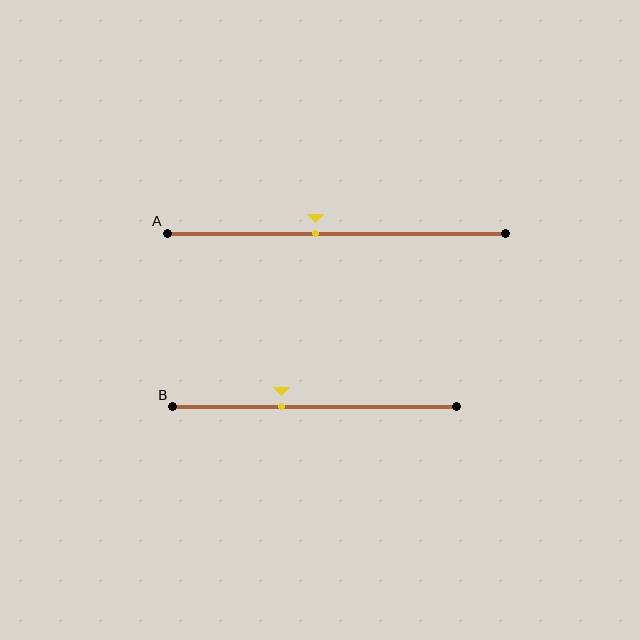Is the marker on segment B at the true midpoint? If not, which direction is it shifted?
No, the marker on segment B is shifted to the left by about 12% of the segment length.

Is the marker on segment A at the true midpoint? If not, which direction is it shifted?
No, the marker on segment A is shifted to the left by about 6% of the segment length.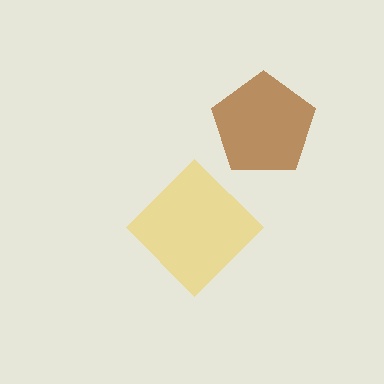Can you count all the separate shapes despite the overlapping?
Yes, there are 2 separate shapes.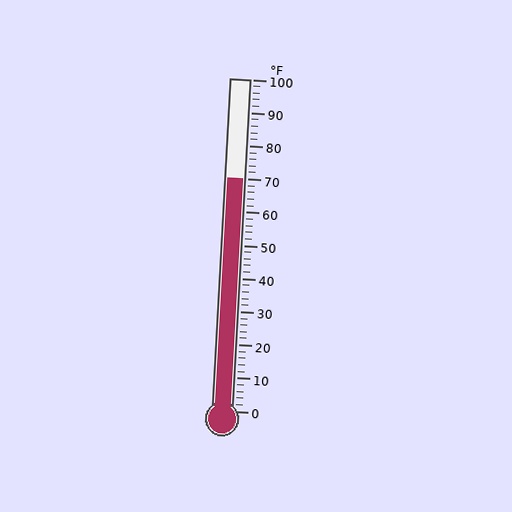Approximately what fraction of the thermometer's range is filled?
The thermometer is filled to approximately 70% of its range.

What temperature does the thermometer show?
The thermometer shows approximately 70°F.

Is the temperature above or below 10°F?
The temperature is above 10°F.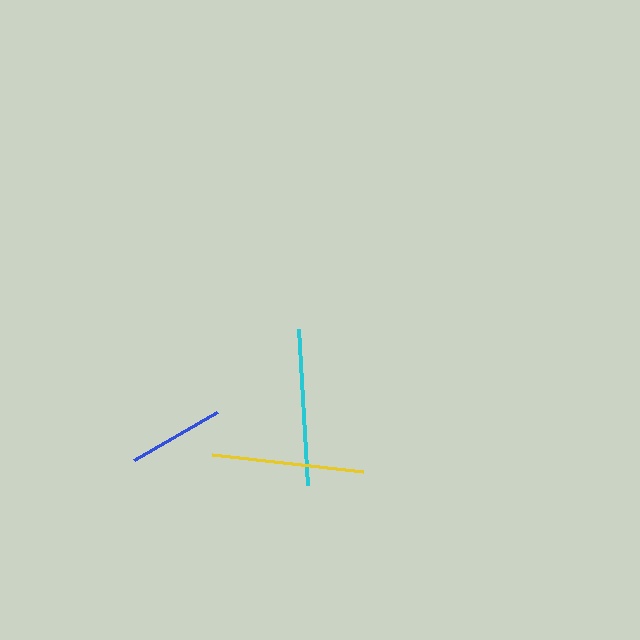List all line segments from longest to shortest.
From longest to shortest: cyan, yellow, blue.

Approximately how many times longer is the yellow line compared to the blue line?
The yellow line is approximately 1.6 times the length of the blue line.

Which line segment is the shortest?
The blue line is the shortest at approximately 97 pixels.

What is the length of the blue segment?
The blue segment is approximately 97 pixels long.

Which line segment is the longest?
The cyan line is the longest at approximately 156 pixels.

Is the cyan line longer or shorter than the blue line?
The cyan line is longer than the blue line.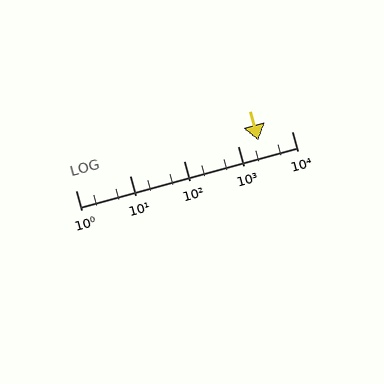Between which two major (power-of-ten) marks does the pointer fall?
The pointer is between 1000 and 10000.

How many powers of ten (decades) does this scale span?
The scale spans 4 decades, from 1 to 10000.